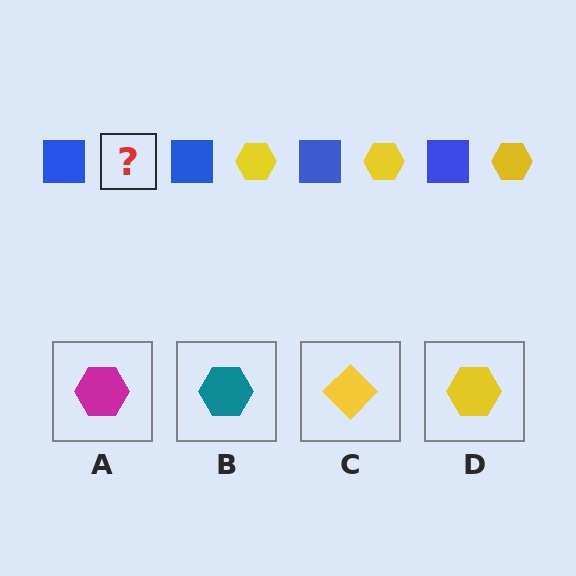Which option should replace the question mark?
Option D.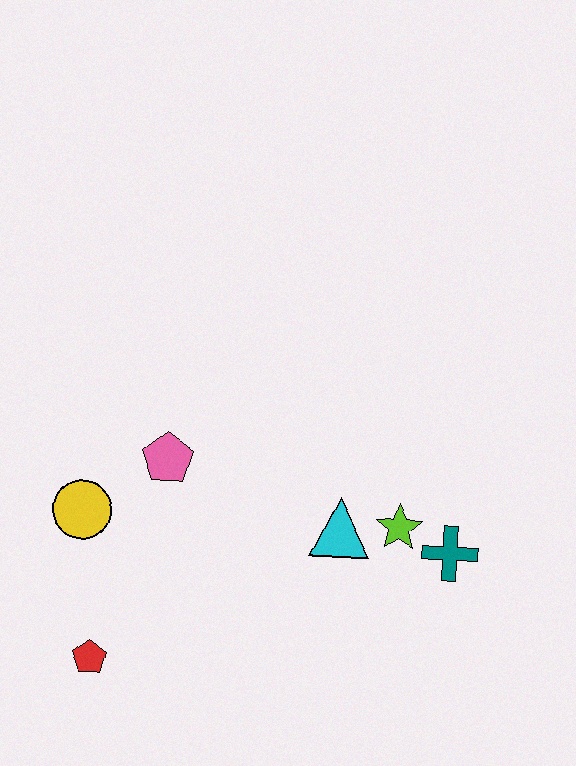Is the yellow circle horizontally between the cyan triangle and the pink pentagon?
No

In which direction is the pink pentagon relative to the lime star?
The pink pentagon is to the left of the lime star.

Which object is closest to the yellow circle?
The pink pentagon is closest to the yellow circle.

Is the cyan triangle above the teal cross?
Yes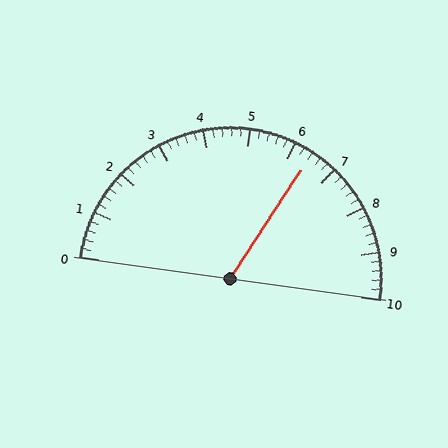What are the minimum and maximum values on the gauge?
The gauge ranges from 0 to 10.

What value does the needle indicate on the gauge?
The needle indicates approximately 6.4.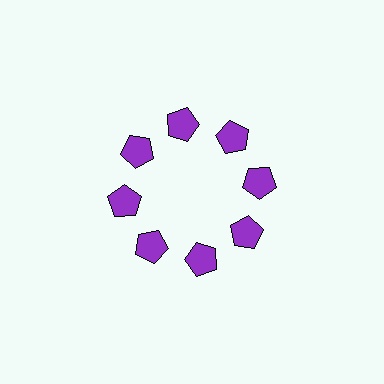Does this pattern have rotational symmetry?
Yes, this pattern has 8-fold rotational symmetry. It looks the same after rotating 45 degrees around the center.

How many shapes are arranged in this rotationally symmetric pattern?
There are 8 shapes, arranged in 8 groups of 1.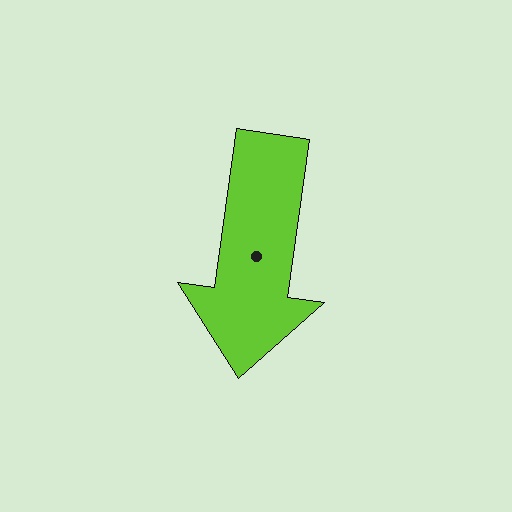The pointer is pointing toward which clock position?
Roughly 6 o'clock.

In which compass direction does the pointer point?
South.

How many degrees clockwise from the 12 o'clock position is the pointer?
Approximately 188 degrees.